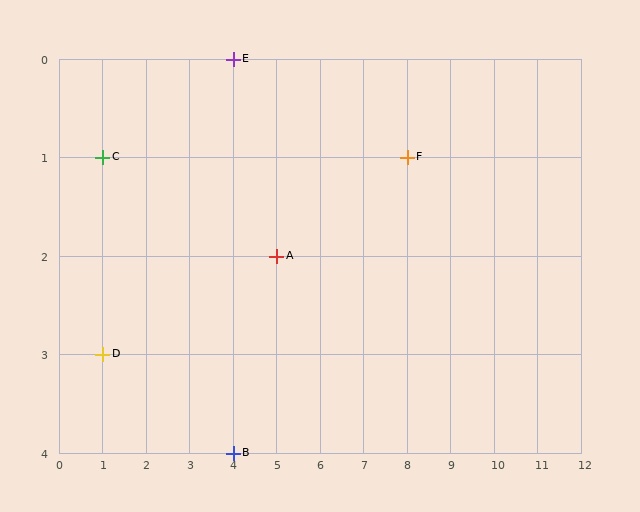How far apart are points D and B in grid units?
Points D and B are 3 columns and 1 row apart (about 3.2 grid units diagonally).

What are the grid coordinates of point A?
Point A is at grid coordinates (5, 2).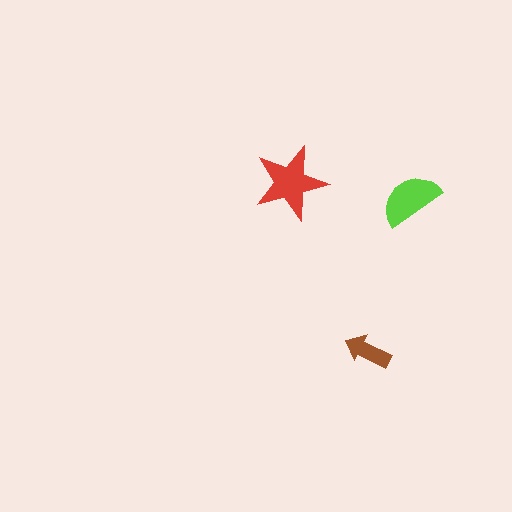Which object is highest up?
The red star is topmost.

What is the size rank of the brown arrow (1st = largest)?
3rd.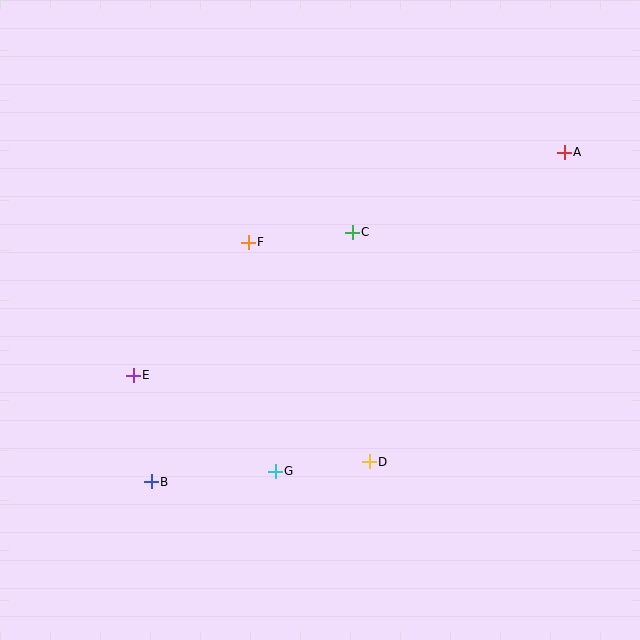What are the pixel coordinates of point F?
Point F is at (248, 242).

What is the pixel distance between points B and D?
The distance between B and D is 219 pixels.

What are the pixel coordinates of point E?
Point E is at (133, 375).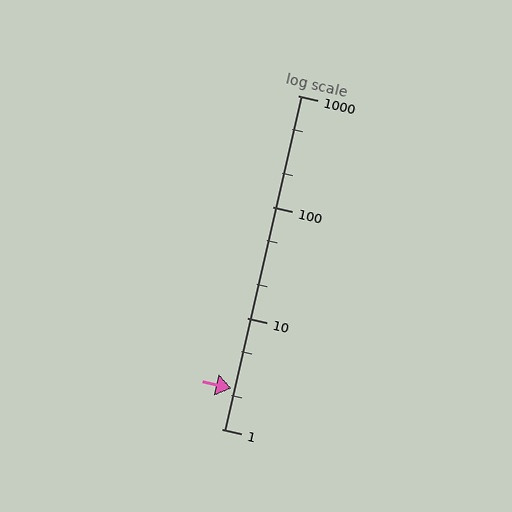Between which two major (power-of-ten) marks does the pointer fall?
The pointer is between 1 and 10.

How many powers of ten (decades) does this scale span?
The scale spans 3 decades, from 1 to 1000.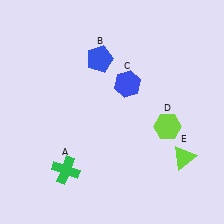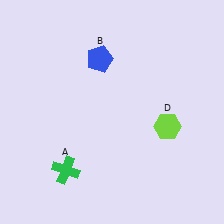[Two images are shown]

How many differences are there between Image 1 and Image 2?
There are 2 differences between the two images.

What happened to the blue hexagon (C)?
The blue hexagon (C) was removed in Image 2. It was in the top-right area of Image 1.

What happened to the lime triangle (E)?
The lime triangle (E) was removed in Image 2. It was in the bottom-right area of Image 1.